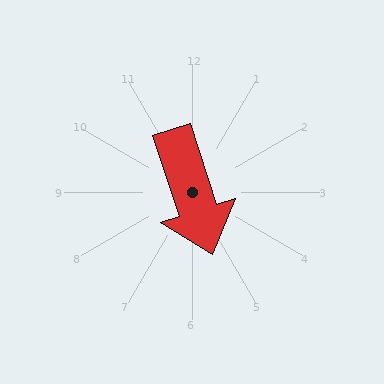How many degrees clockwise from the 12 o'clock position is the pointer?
Approximately 162 degrees.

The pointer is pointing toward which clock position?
Roughly 5 o'clock.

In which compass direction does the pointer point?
South.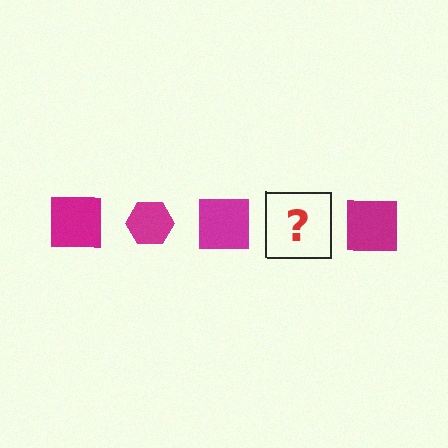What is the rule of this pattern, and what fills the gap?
The rule is that the pattern cycles through square, hexagon shapes in magenta. The gap should be filled with a magenta hexagon.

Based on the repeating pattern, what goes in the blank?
The blank should be a magenta hexagon.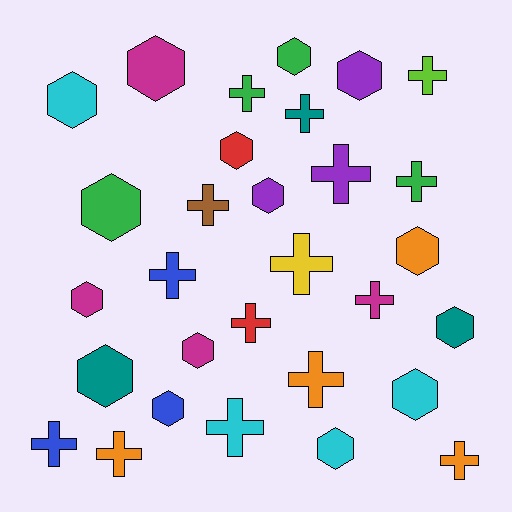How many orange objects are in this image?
There are 4 orange objects.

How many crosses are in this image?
There are 15 crosses.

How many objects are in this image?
There are 30 objects.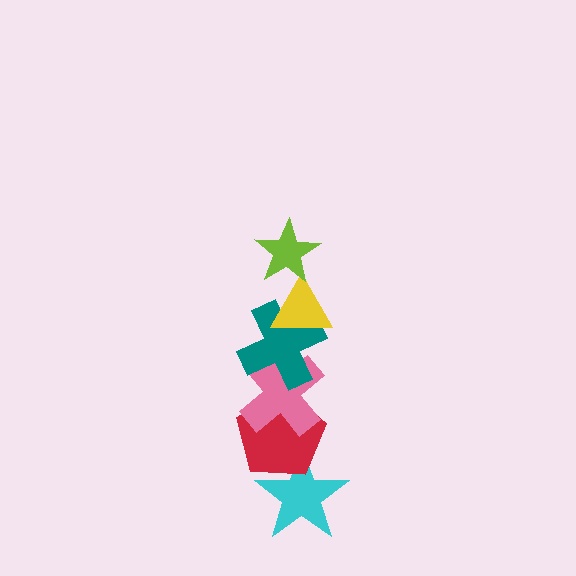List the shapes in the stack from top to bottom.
From top to bottom: the lime star, the yellow triangle, the teal cross, the pink cross, the red pentagon, the cyan star.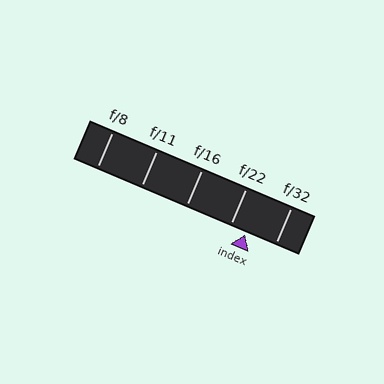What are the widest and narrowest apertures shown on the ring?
The widest aperture shown is f/8 and the narrowest is f/32.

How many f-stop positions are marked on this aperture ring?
There are 5 f-stop positions marked.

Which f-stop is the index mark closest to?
The index mark is closest to f/22.